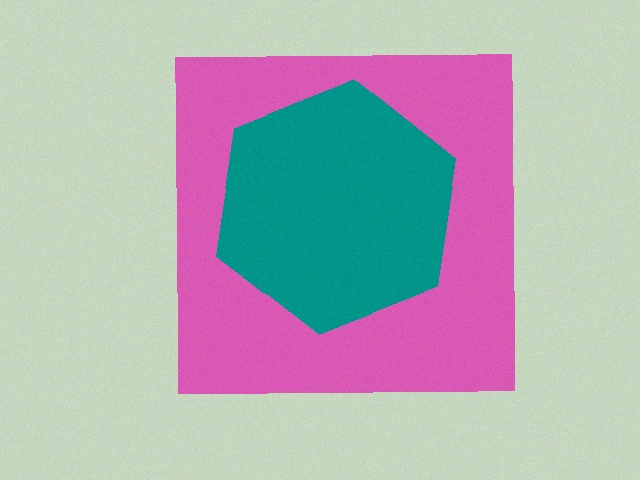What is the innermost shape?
The teal hexagon.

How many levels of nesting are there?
2.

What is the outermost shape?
The pink square.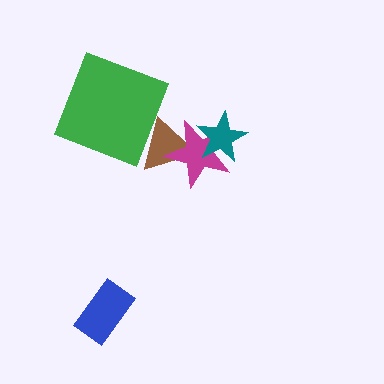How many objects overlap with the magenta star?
2 objects overlap with the magenta star.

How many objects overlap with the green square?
1 object overlaps with the green square.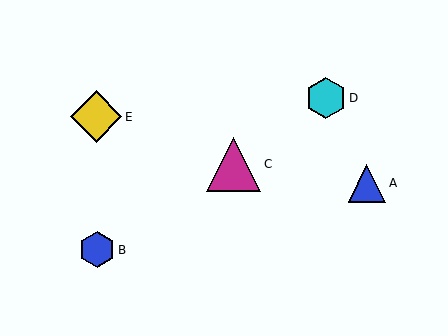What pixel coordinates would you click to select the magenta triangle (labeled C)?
Click at (234, 164) to select the magenta triangle C.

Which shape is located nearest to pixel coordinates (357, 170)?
The blue triangle (labeled A) at (367, 183) is nearest to that location.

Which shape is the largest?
The magenta triangle (labeled C) is the largest.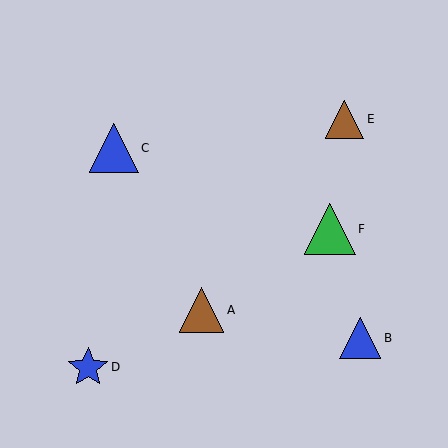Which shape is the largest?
The green triangle (labeled F) is the largest.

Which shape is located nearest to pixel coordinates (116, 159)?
The blue triangle (labeled C) at (114, 148) is nearest to that location.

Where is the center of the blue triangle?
The center of the blue triangle is at (360, 338).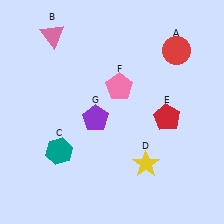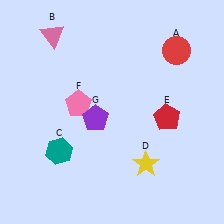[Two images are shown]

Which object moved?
The pink pentagon (F) moved left.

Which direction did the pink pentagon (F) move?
The pink pentagon (F) moved left.